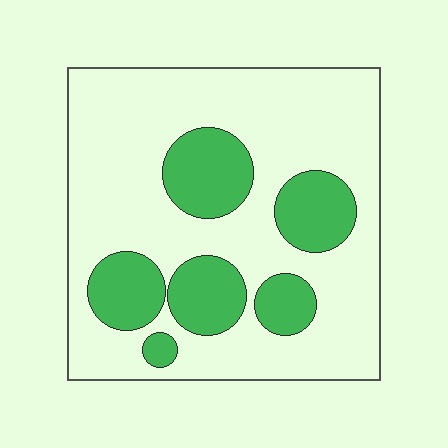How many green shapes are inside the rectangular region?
6.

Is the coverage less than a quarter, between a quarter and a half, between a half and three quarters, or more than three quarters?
Between a quarter and a half.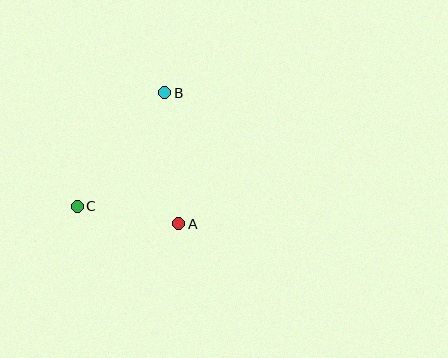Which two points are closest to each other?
Points A and C are closest to each other.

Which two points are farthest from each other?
Points B and C are farthest from each other.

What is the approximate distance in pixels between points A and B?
The distance between A and B is approximately 132 pixels.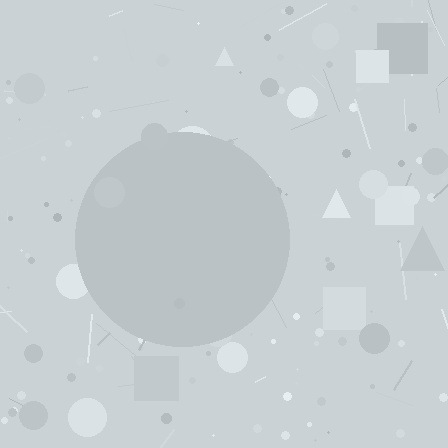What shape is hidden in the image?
A circle is hidden in the image.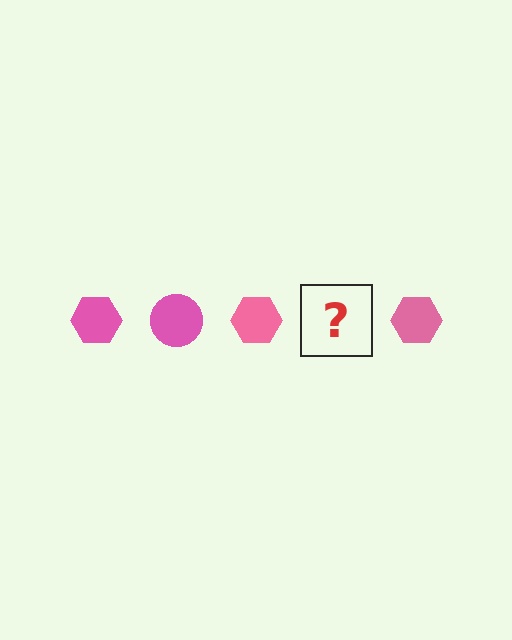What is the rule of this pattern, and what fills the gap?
The rule is that the pattern cycles through hexagon, circle shapes in pink. The gap should be filled with a pink circle.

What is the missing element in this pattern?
The missing element is a pink circle.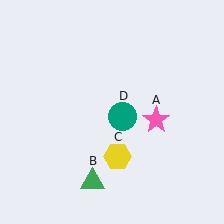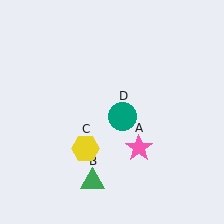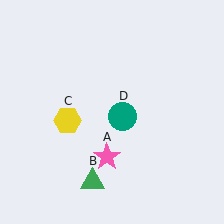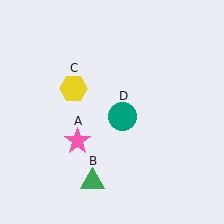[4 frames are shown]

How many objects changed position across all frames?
2 objects changed position: pink star (object A), yellow hexagon (object C).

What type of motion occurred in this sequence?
The pink star (object A), yellow hexagon (object C) rotated clockwise around the center of the scene.